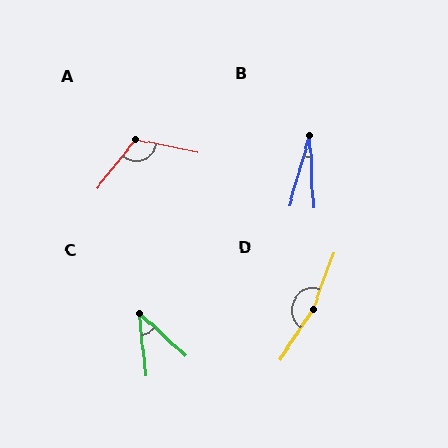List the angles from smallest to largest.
B (19°), C (41°), A (117°), D (166°).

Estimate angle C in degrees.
Approximately 41 degrees.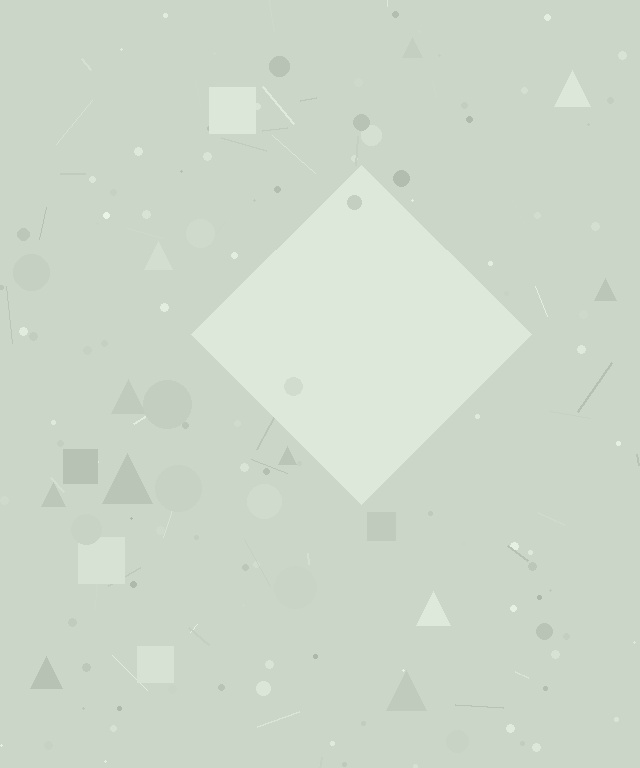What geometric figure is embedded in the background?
A diamond is embedded in the background.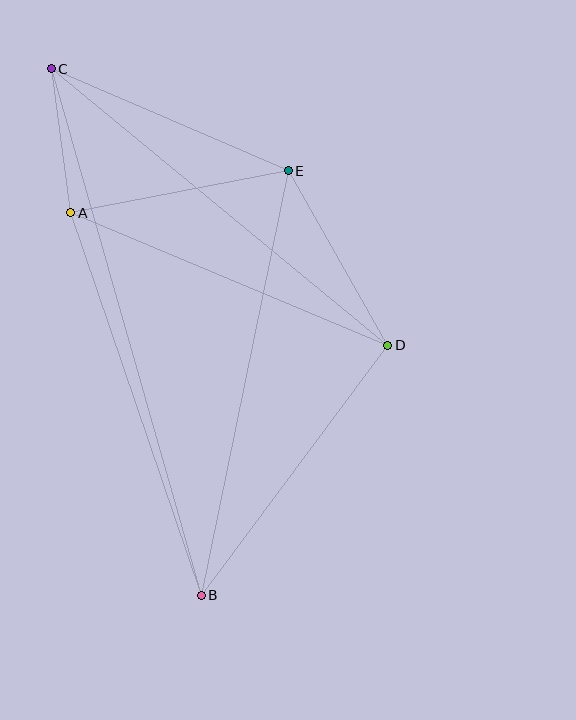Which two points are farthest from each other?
Points B and C are farthest from each other.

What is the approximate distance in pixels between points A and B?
The distance between A and B is approximately 404 pixels.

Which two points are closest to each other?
Points A and C are closest to each other.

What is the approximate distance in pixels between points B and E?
The distance between B and E is approximately 433 pixels.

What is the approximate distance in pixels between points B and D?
The distance between B and D is approximately 312 pixels.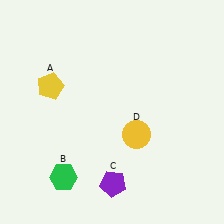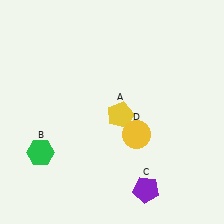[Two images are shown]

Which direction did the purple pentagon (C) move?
The purple pentagon (C) moved right.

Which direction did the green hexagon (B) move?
The green hexagon (B) moved up.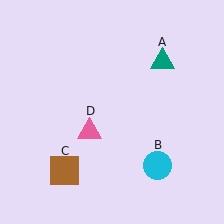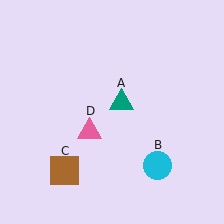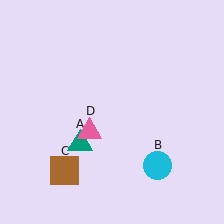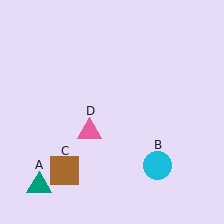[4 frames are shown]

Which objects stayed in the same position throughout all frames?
Cyan circle (object B) and brown square (object C) and pink triangle (object D) remained stationary.